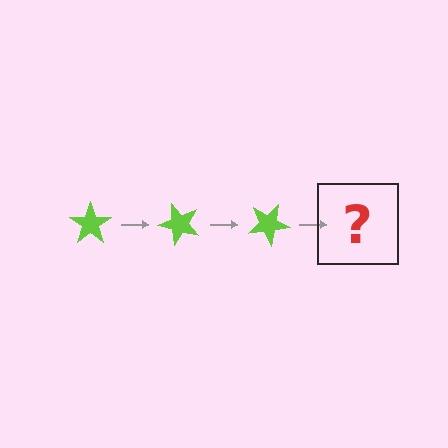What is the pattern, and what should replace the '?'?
The pattern is that the star rotates 50 degrees each step. The '?' should be a lime star rotated 150 degrees.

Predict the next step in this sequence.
The next step is a lime star rotated 150 degrees.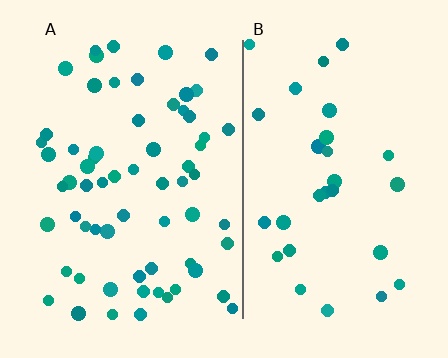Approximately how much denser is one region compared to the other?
Approximately 2.1× — region A over region B.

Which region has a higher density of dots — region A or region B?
A (the left).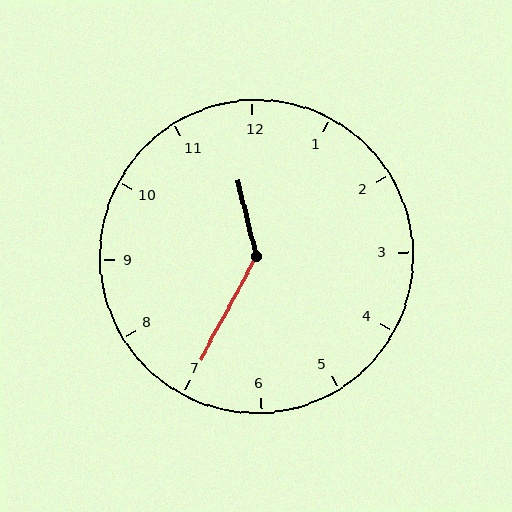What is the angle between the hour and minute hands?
Approximately 138 degrees.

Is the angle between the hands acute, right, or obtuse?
It is obtuse.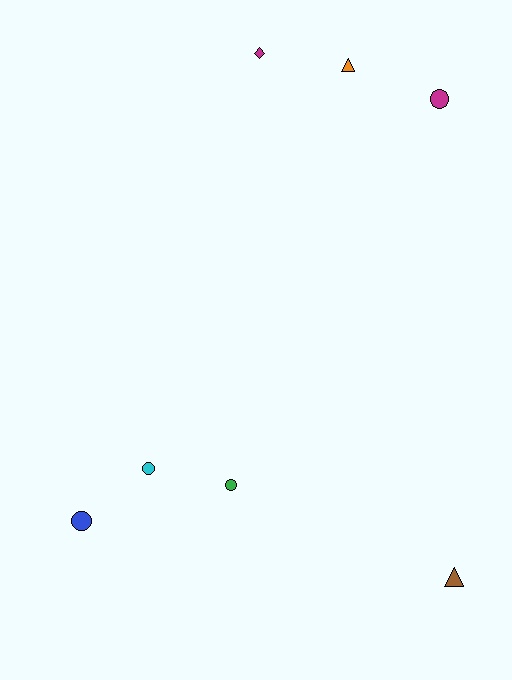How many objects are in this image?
There are 7 objects.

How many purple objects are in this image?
There are no purple objects.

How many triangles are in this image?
There are 2 triangles.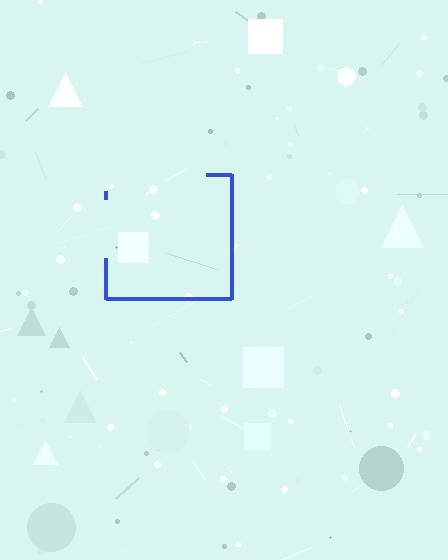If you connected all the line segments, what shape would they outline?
They would outline a square.